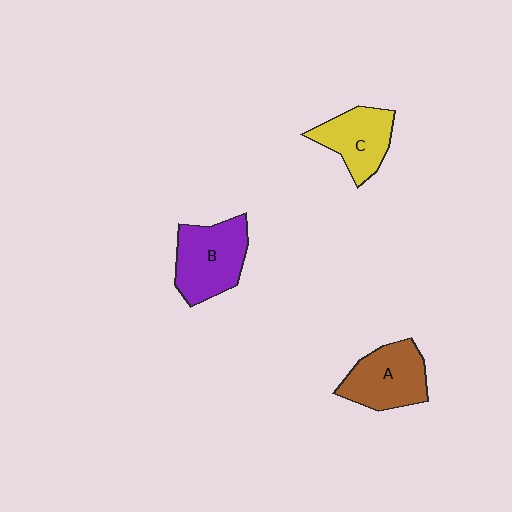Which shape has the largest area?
Shape B (purple).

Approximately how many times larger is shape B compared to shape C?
Approximately 1.2 times.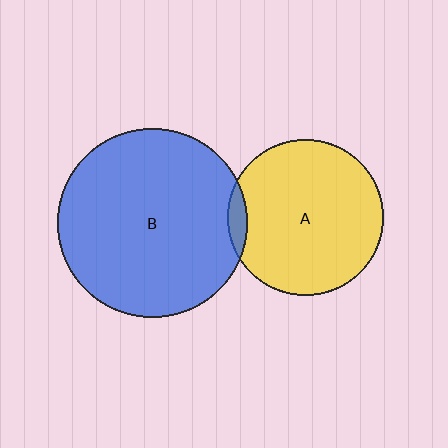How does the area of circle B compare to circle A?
Approximately 1.5 times.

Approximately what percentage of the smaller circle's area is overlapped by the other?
Approximately 5%.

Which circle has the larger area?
Circle B (blue).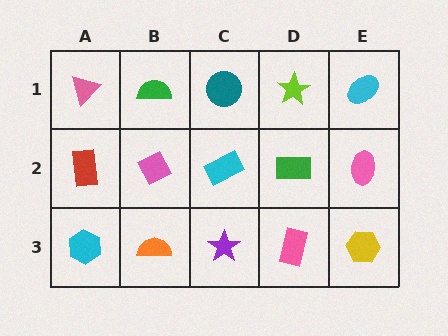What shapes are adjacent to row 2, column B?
A green semicircle (row 1, column B), an orange semicircle (row 3, column B), a red rectangle (row 2, column A), a cyan rectangle (row 2, column C).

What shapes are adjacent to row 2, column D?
A lime star (row 1, column D), a pink rectangle (row 3, column D), a cyan rectangle (row 2, column C), a pink ellipse (row 2, column E).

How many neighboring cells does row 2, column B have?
4.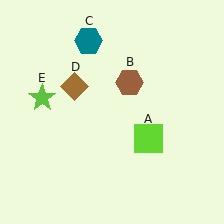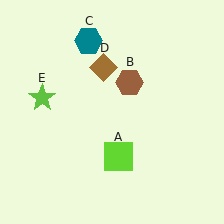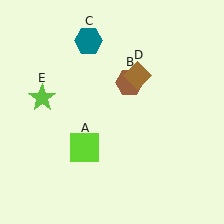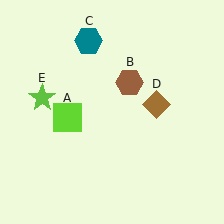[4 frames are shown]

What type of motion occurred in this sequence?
The lime square (object A), brown diamond (object D) rotated clockwise around the center of the scene.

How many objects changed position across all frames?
2 objects changed position: lime square (object A), brown diamond (object D).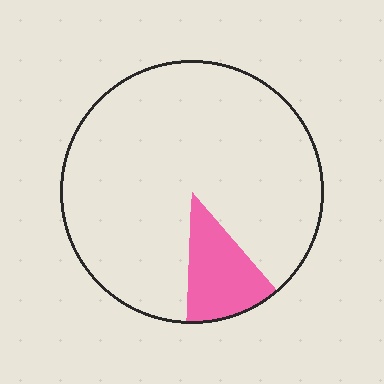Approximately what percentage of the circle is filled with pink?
Approximately 10%.